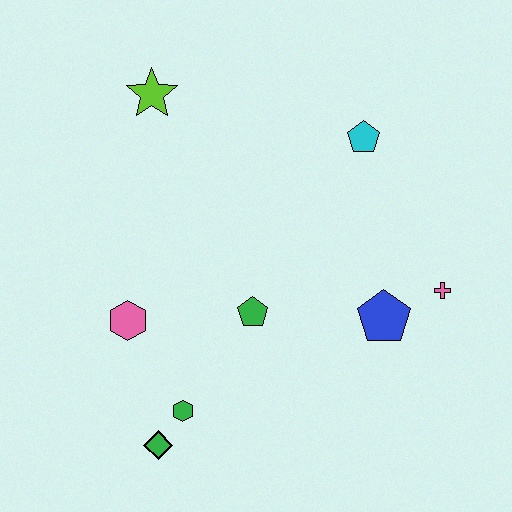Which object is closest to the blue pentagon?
The pink cross is closest to the blue pentagon.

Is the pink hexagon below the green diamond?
No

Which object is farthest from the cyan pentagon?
The green diamond is farthest from the cyan pentagon.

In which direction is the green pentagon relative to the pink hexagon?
The green pentagon is to the right of the pink hexagon.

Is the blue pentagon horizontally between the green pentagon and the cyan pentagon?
No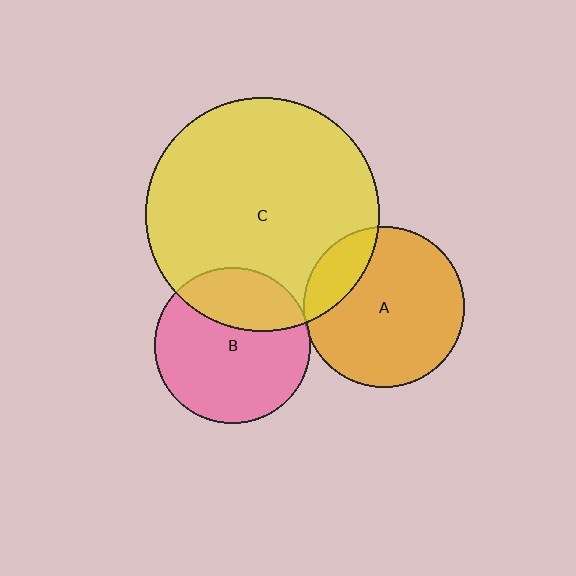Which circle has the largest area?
Circle C (yellow).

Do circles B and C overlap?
Yes.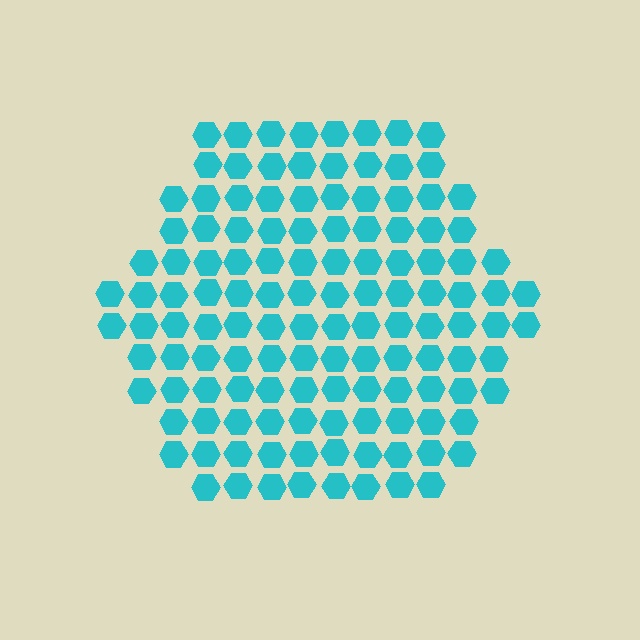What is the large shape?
The large shape is a hexagon.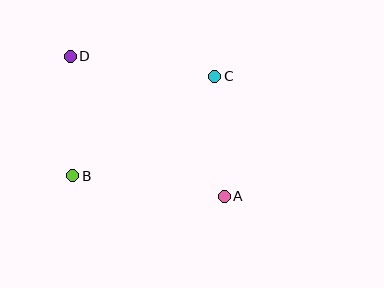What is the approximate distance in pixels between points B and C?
The distance between B and C is approximately 174 pixels.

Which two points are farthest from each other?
Points A and D are farthest from each other.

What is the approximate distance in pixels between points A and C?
The distance between A and C is approximately 121 pixels.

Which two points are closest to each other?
Points B and D are closest to each other.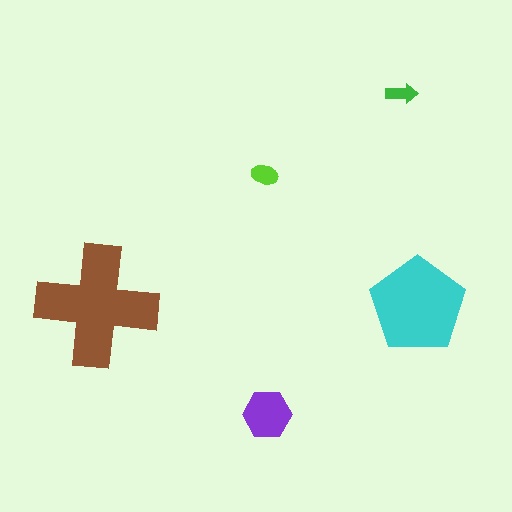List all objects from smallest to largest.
The green arrow, the lime ellipse, the purple hexagon, the cyan pentagon, the brown cross.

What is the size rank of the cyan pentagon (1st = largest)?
2nd.